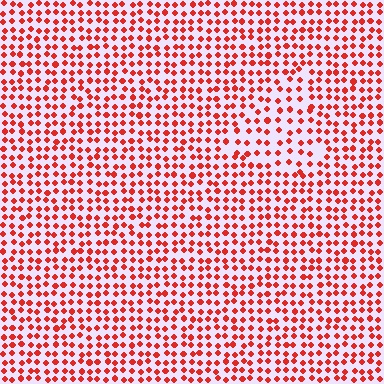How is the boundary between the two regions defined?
The boundary is defined by a change in element density (approximately 1.5x ratio). All elements are the same color, size, and shape.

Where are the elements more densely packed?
The elements are more densely packed outside the triangle boundary.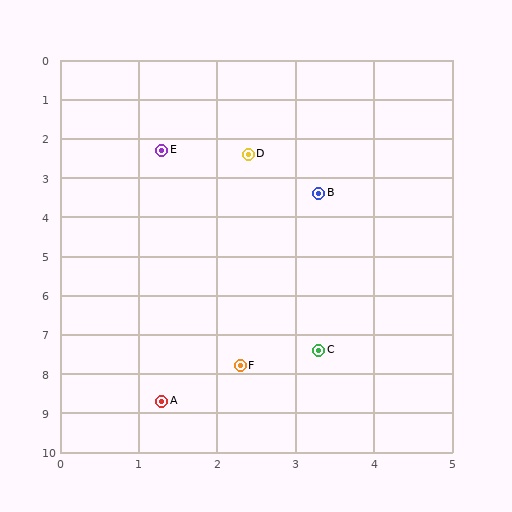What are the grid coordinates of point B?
Point B is at approximately (3.3, 3.4).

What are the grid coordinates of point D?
Point D is at approximately (2.4, 2.4).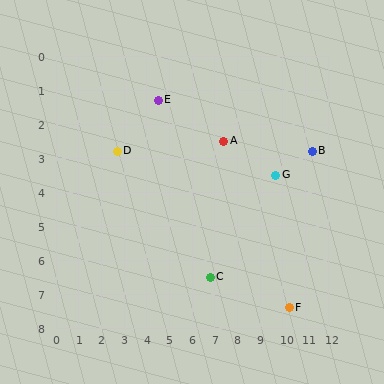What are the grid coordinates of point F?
Point F is at approximately (10.3, 7.4).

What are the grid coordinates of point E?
Point E is at approximately (4.5, 1.3).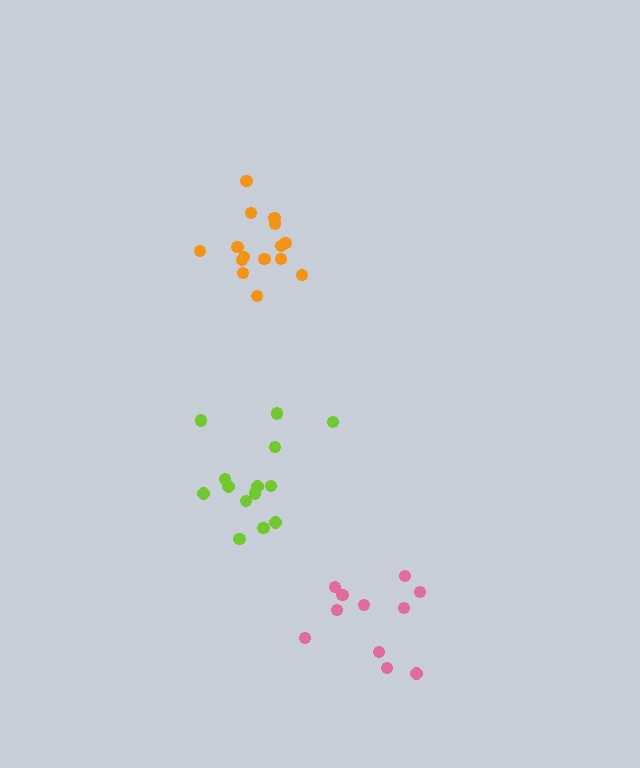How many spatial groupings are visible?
There are 3 spatial groupings.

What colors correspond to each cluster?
The clusters are colored: orange, lime, pink.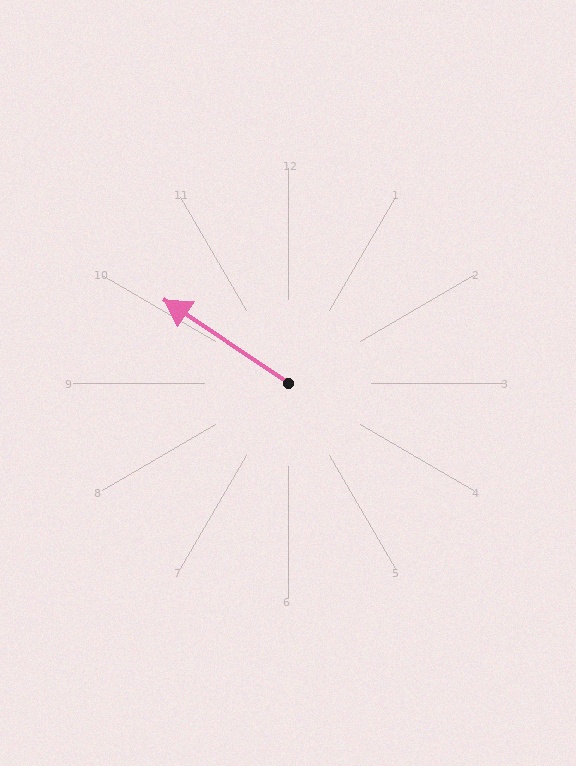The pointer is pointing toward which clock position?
Roughly 10 o'clock.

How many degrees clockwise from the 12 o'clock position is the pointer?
Approximately 304 degrees.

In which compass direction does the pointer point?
Northwest.